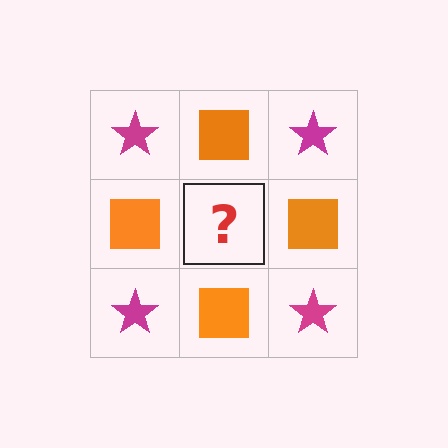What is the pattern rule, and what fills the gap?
The rule is that it alternates magenta star and orange square in a checkerboard pattern. The gap should be filled with a magenta star.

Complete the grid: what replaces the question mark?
The question mark should be replaced with a magenta star.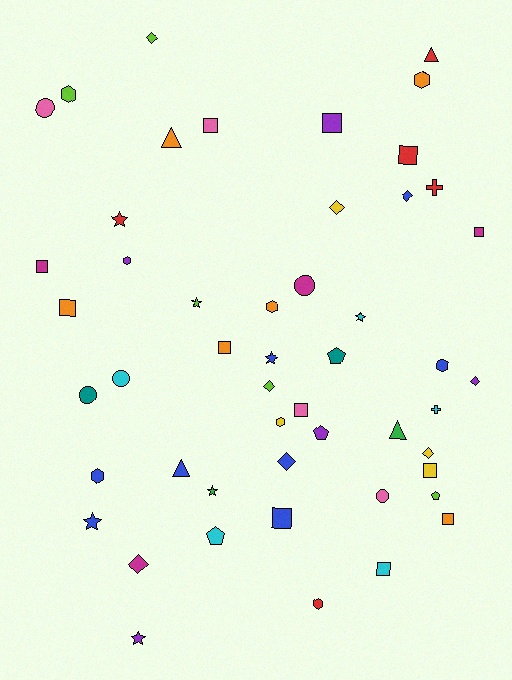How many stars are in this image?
There are 7 stars.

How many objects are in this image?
There are 50 objects.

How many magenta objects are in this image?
There are 4 magenta objects.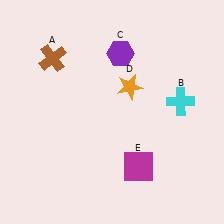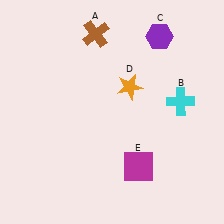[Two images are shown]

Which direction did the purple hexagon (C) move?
The purple hexagon (C) moved right.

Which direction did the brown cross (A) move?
The brown cross (A) moved right.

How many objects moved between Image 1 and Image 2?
2 objects moved between the two images.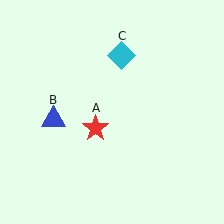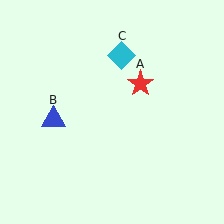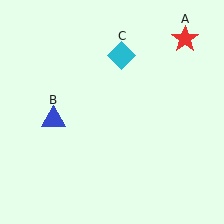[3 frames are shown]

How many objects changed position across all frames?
1 object changed position: red star (object A).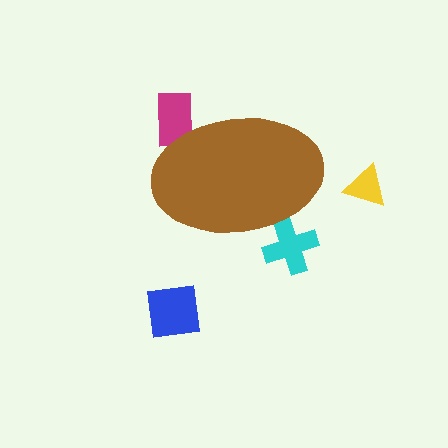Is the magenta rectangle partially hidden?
Yes, the magenta rectangle is partially hidden behind the brown ellipse.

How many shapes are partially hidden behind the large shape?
2 shapes are partially hidden.